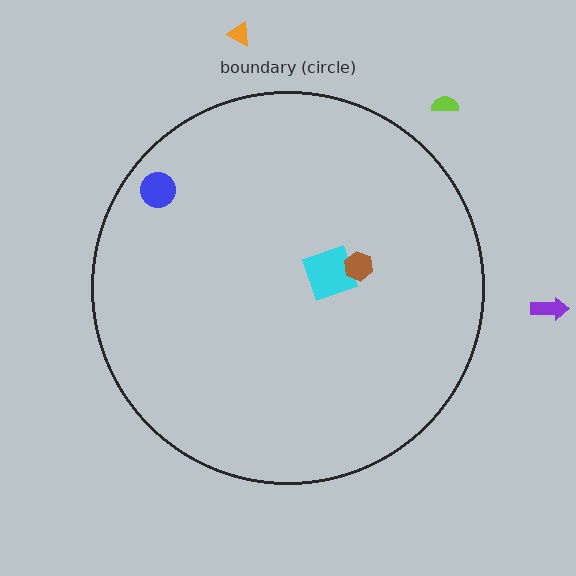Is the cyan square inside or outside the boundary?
Inside.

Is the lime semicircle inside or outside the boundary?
Outside.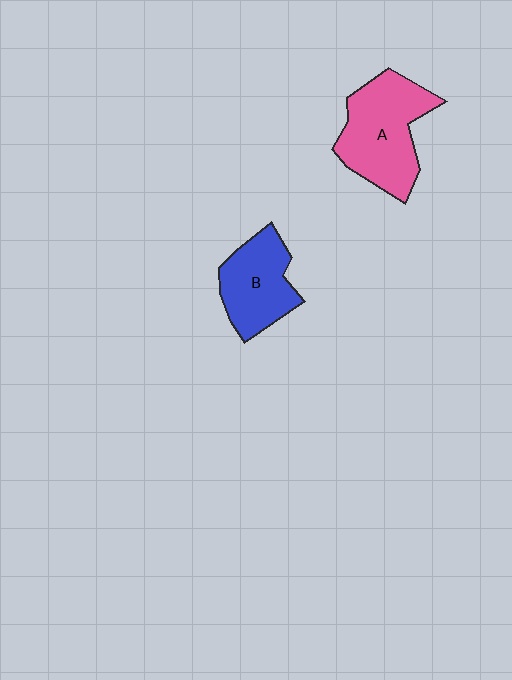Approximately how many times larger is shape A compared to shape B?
Approximately 1.4 times.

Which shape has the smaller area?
Shape B (blue).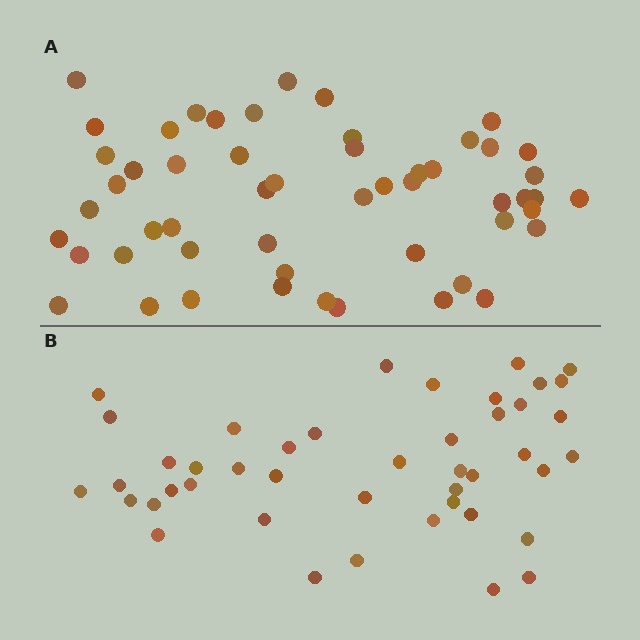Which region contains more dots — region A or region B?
Region A (the top region) has more dots.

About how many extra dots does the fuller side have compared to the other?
Region A has roughly 8 or so more dots than region B.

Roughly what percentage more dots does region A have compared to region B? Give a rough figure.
About 20% more.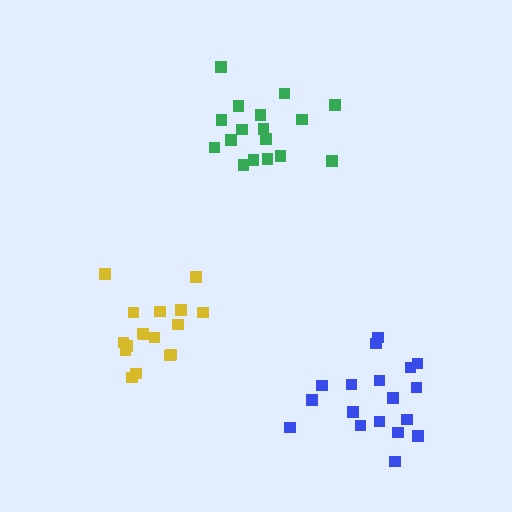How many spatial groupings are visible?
There are 3 spatial groupings.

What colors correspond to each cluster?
The clusters are colored: yellow, green, blue.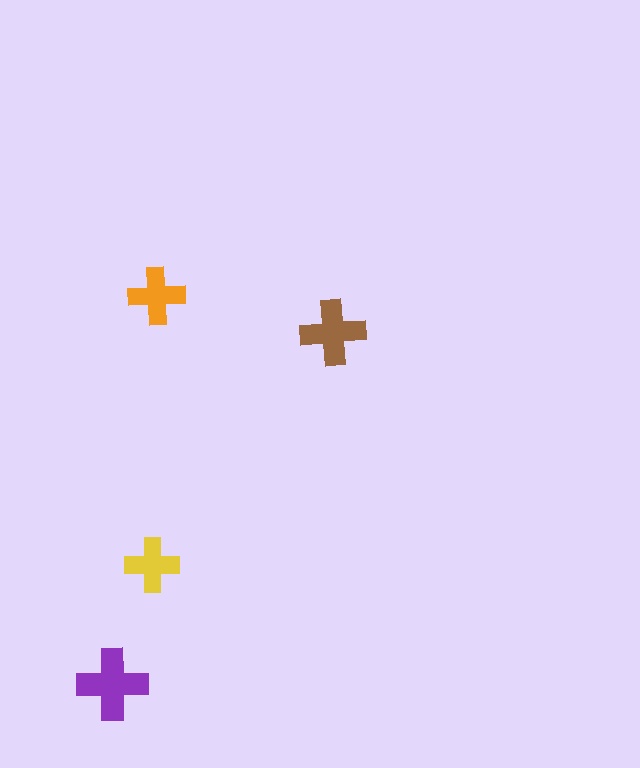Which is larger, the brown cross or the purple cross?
The purple one.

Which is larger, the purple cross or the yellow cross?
The purple one.